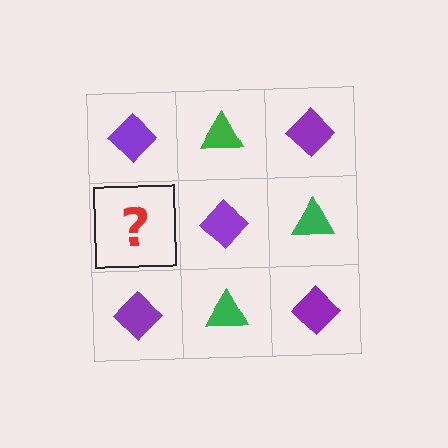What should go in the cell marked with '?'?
The missing cell should contain a green triangle.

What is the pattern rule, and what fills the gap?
The rule is that it alternates purple diamond and green triangle in a checkerboard pattern. The gap should be filled with a green triangle.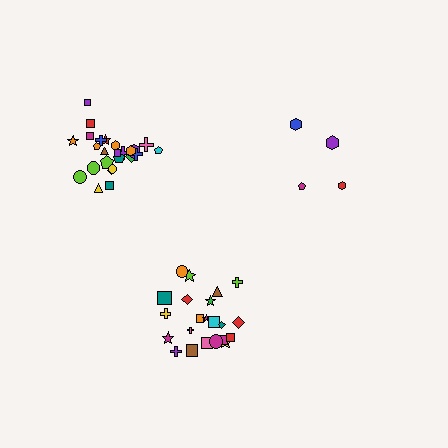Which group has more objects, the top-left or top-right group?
The top-left group.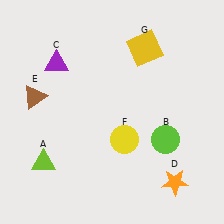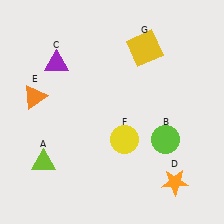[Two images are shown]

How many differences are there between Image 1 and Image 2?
There is 1 difference between the two images.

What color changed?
The triangle (E) changed from brown in Image 1 to orange in Image 2.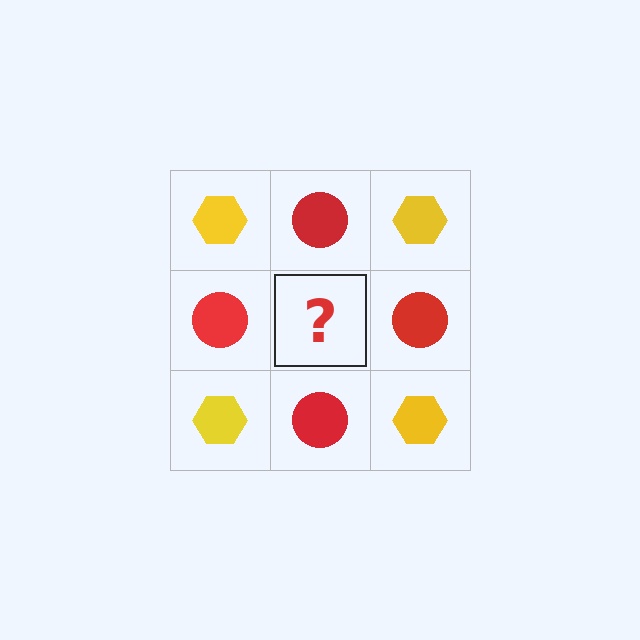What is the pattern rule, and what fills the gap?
The rule is that it alternates yellow hexagon and red circle in a checkerboard pattern. The gap should be filled with a yellow hexagon.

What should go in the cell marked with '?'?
The missing cell should contain a yellow hexagon.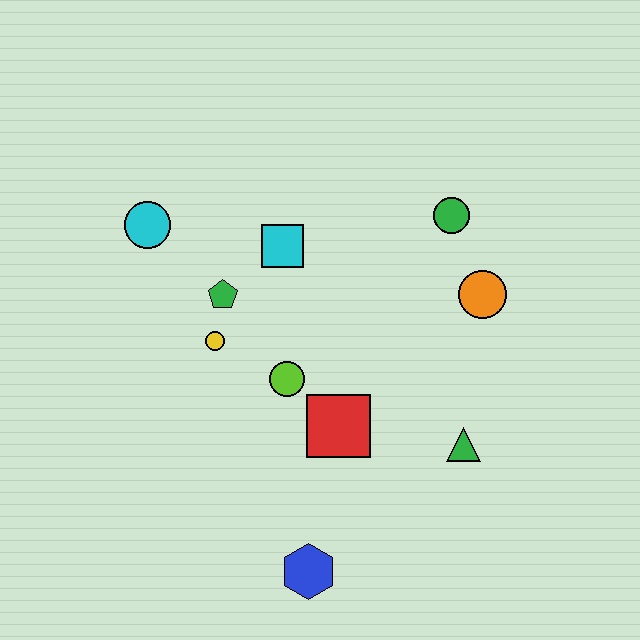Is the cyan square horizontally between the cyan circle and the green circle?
Yes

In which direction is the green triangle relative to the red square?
The green triangle is to the right of the red square.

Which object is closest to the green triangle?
The red square is closest to the green triangle.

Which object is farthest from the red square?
The cyan circle is farthest from the red square.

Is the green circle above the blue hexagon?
Yes